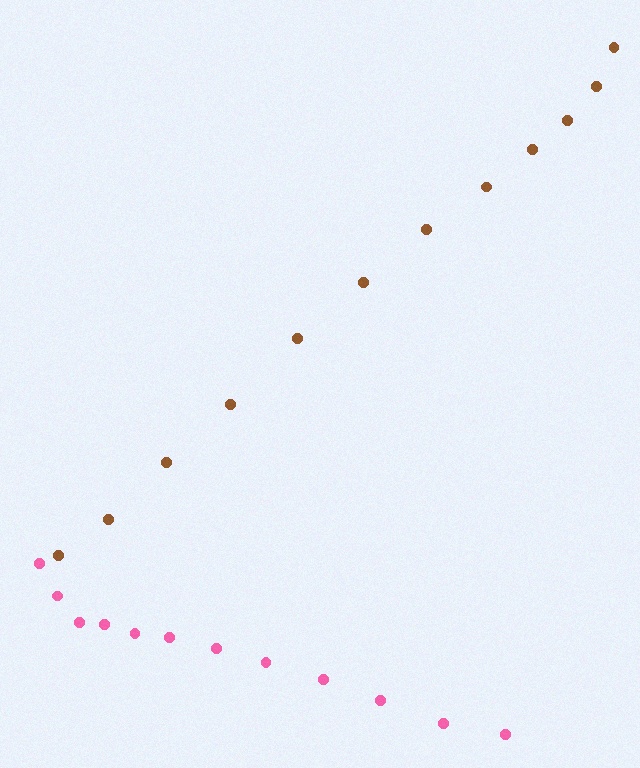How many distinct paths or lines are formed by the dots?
There are 2 distinct paths.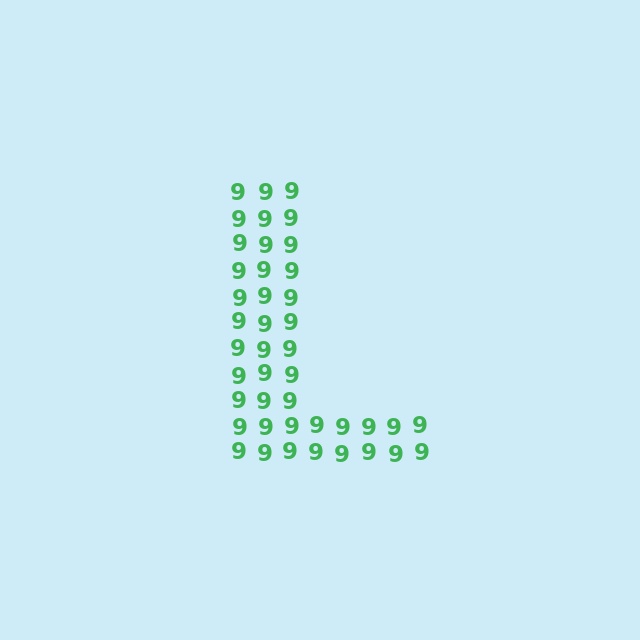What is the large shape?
The large shape is the letter L.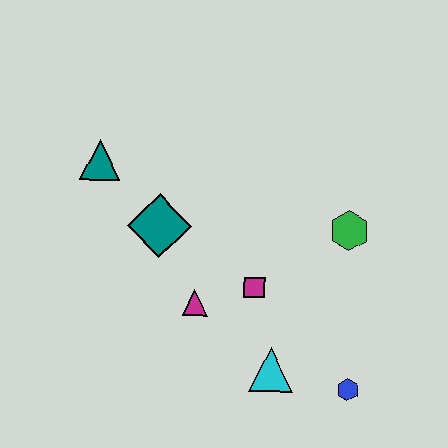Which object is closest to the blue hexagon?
The cyan triangle is closest to the blue hexagon.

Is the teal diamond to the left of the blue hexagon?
Yes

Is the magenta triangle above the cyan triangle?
Yes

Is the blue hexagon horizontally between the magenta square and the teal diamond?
No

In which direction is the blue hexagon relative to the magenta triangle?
The blue hexagon is to the right of the magenta triangle.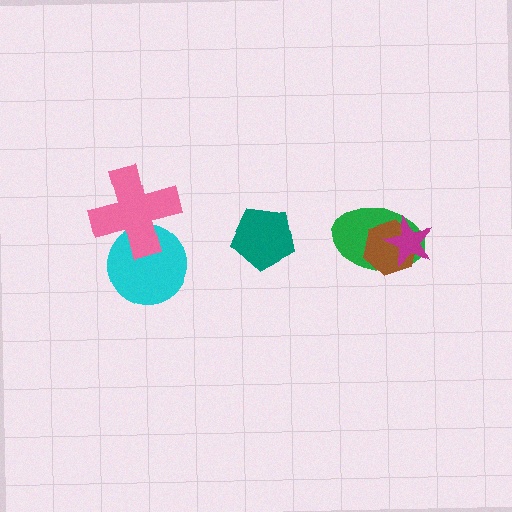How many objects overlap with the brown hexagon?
2 objects overlap with the brown hexagon.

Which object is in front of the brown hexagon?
The magenta star is in front of the brown hexagon.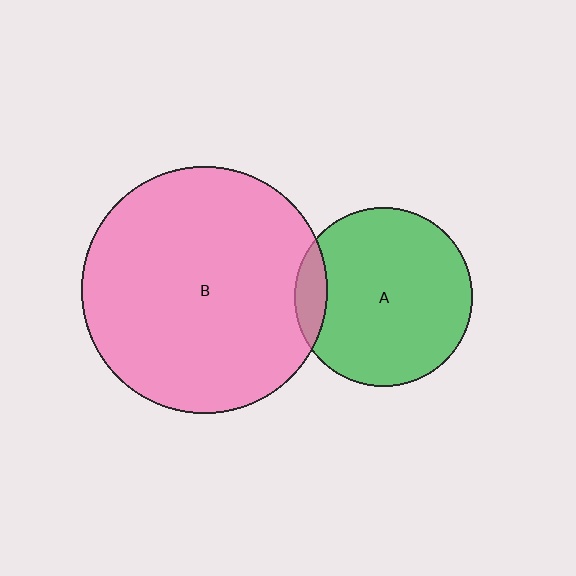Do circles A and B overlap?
Yes.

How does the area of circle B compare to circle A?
Approximately 1.9 times.